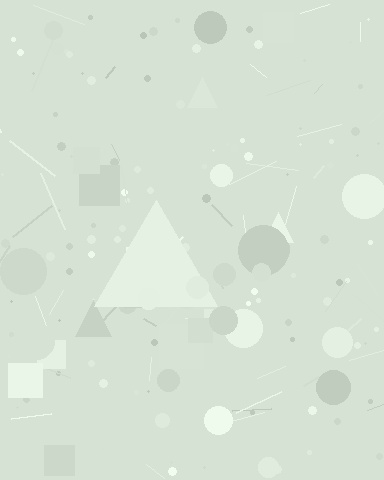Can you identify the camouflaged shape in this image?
The camouflaged shape is a triangle.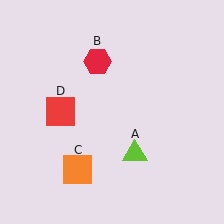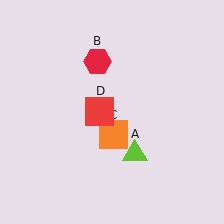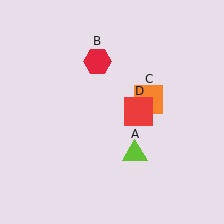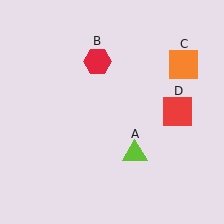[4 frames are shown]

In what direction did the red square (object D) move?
The red square (object D) moved right.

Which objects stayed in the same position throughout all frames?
Lime triangle (object A) and red hexagon (object B) remained stationary.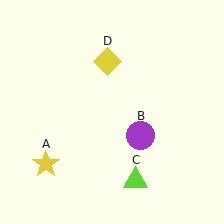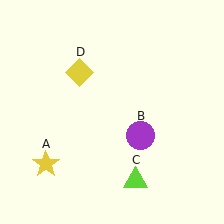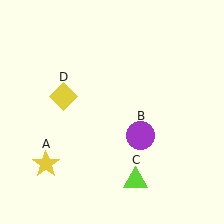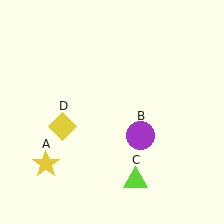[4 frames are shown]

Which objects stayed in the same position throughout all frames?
Yellow star (object A) and purple circle (object B) and lime triangle (object C) remained stationary.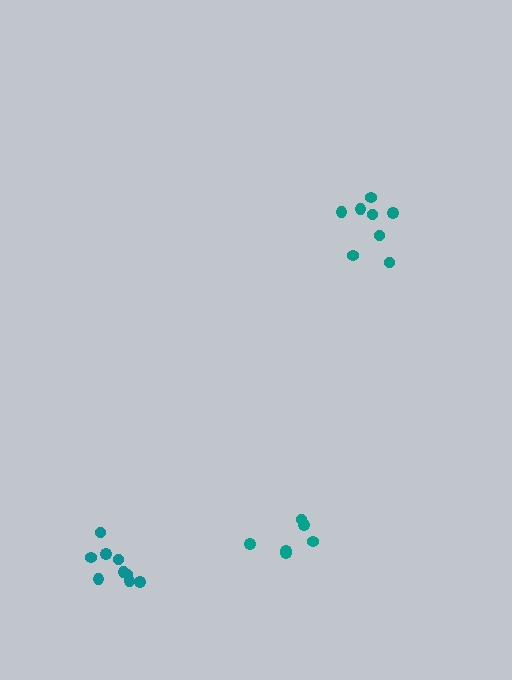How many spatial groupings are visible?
There are 3 spatial groupings.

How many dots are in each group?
Group 1: 6 dots, Group 2: 8 dots, Group 3: 9 dots (23 total).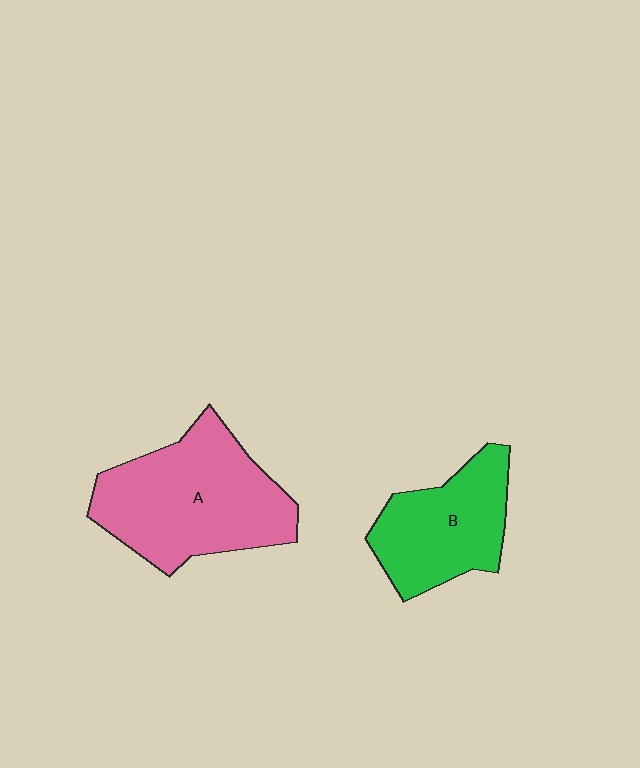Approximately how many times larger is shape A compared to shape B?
Approximately 1.5 times.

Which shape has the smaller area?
Shape B (green).